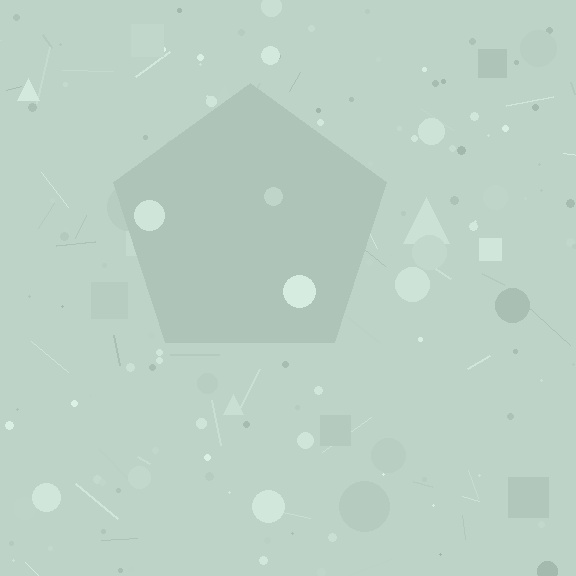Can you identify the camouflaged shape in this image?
The camouflaged shape is a pentagon.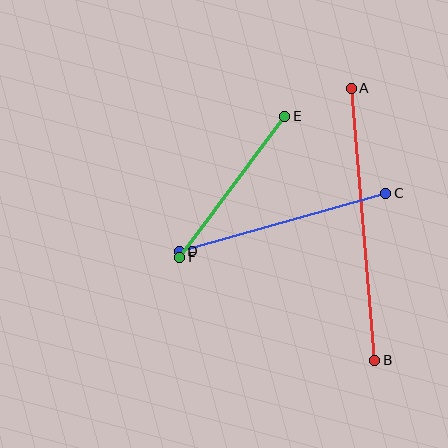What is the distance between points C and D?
The distance is approximately 215 pixels.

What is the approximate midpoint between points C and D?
The midpoint is at approximately (283, 222) pixels.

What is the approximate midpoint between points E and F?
The midpoint is at approximately (232, 187) pixels.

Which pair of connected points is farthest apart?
Points A and B are farthest apart.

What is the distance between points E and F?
The distance is approximately 176 pixels.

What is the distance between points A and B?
The distance is approximately 273 pixels.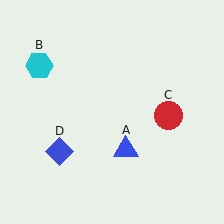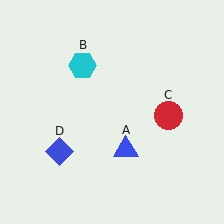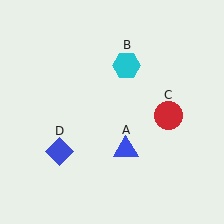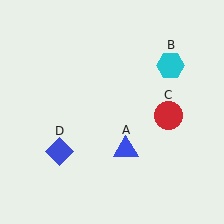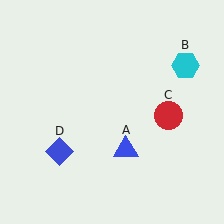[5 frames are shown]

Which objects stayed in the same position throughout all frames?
Blue triangle (object A) and red circle (object C) and blue diamond (object D) remained stationary.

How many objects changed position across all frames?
1 object changed position: cyan hexagon (object B).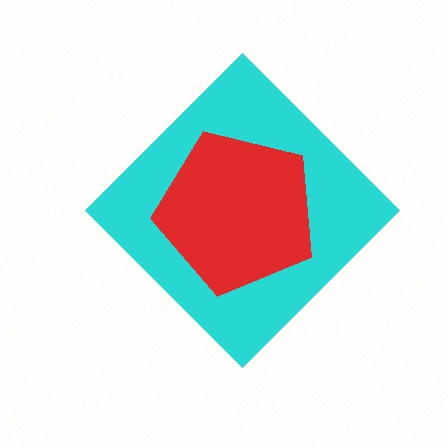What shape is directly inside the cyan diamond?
The red pentagon.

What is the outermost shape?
The cyan diamond.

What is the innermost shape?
The red pentagon.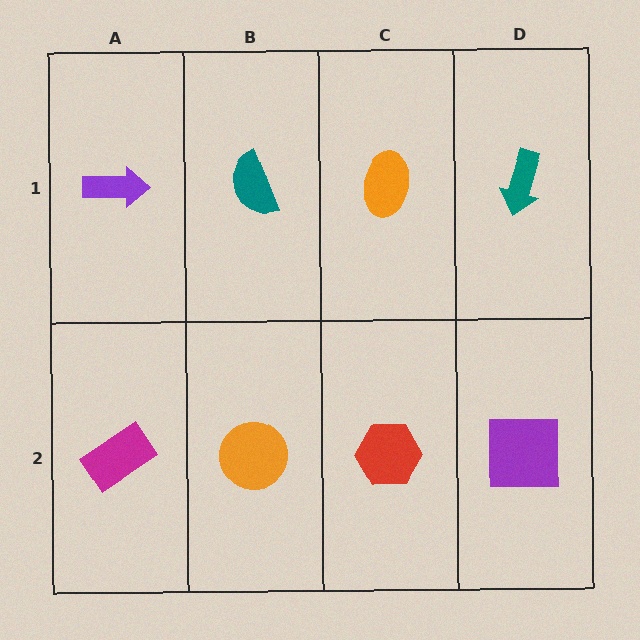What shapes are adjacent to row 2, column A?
A purple arrow (row 1, column A), an orange circle (row 2, column B).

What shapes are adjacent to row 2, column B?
A teal semicircle (row 1, column B), a magenta rectangle (row 2, column A), a red hexagon (row 2, column C).